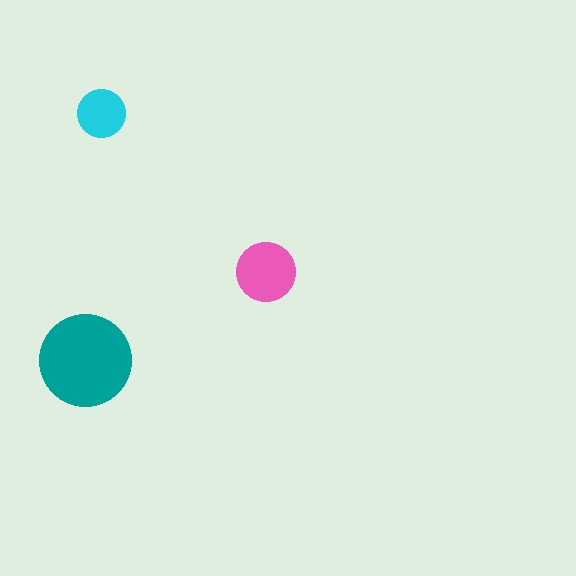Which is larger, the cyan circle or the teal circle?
The teal one.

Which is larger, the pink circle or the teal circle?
The teal one.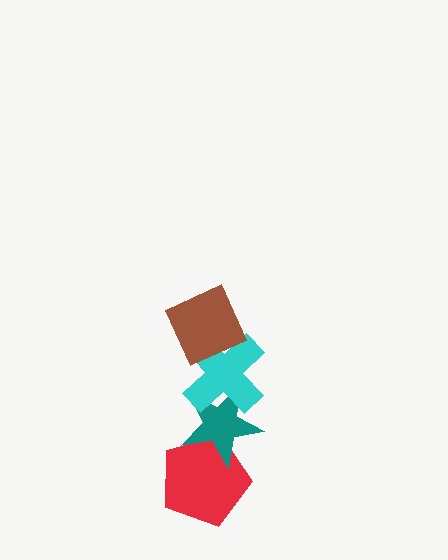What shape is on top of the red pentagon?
The teal star is on top of the red pentagon.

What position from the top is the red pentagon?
The red pentagon is 4th from the top.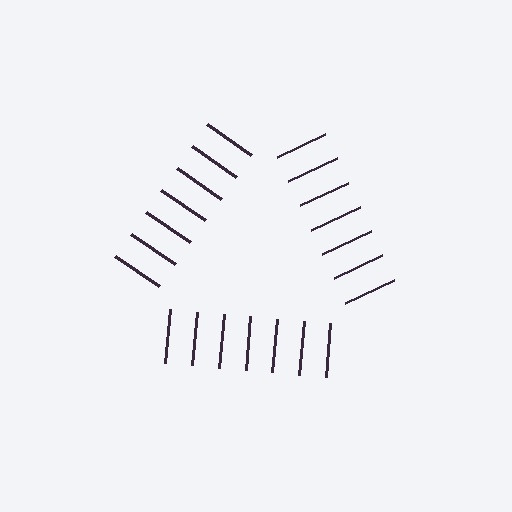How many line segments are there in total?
21 — 7 along each of the 3 edges.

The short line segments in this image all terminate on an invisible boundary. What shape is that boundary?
An illusory triangle — the line segments terminate on its edges but no continuous stroke is drawn.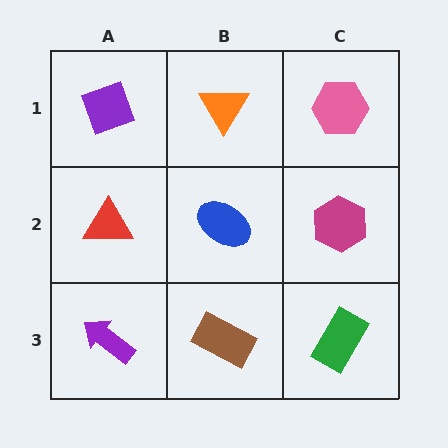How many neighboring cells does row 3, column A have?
2.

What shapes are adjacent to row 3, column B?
A blue ellipse (row 2, column B), a purple arrow (row 3, column A), a green rectangle (row 3, column C).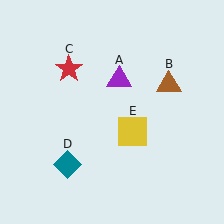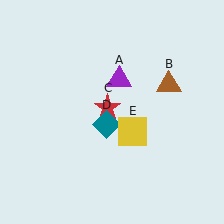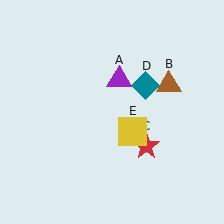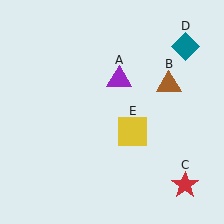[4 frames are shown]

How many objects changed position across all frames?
2 objects changed position: red star (object C), teal diamond (object D).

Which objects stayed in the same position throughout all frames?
Purple triangle (object A) and brown triangle (object B) and yellow square (object E) remained stationary.